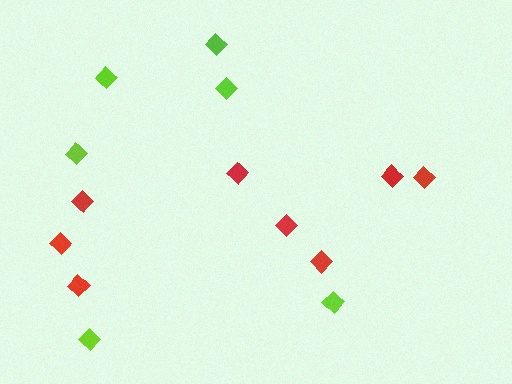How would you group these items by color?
There are 2 groups: one group of red diamonds (8) and one group of lime diamonds (6).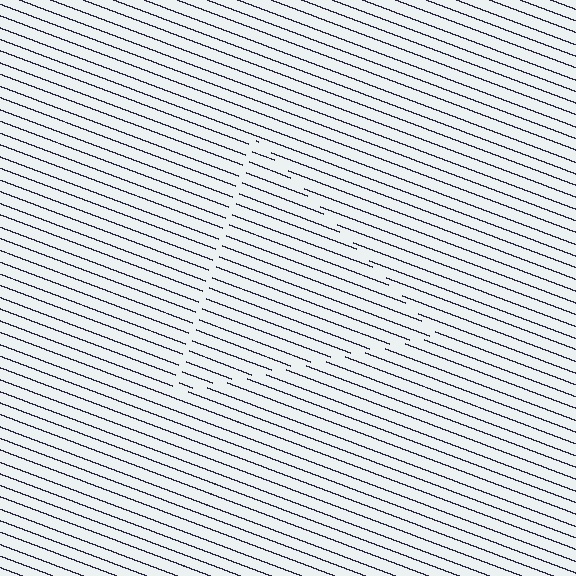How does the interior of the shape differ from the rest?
The interior of the shape contains the same grating, shifted by half a period — the contour is defined by the phase discontinuity where line-ends from the inner and outer gratings abut.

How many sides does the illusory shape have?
3 sides — the line-ends trace a triangle.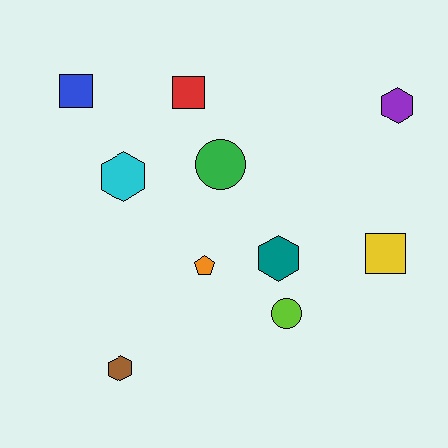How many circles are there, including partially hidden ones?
There are 2 circles.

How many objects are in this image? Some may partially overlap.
There are 10 objects.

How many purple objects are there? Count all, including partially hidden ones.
There is 1 purple object.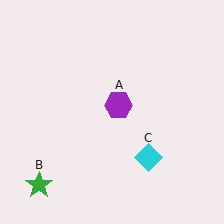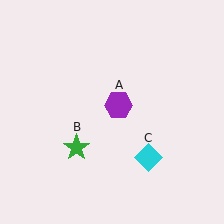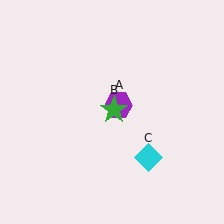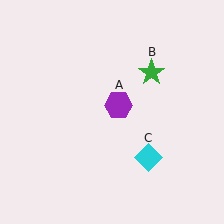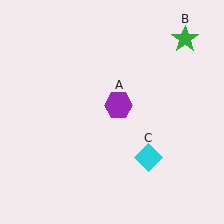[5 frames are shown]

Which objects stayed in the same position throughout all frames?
Purple hexagon (object A) and cyan diamond (object C) remained stationary.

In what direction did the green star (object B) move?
The green star (object B) moved up and to the right.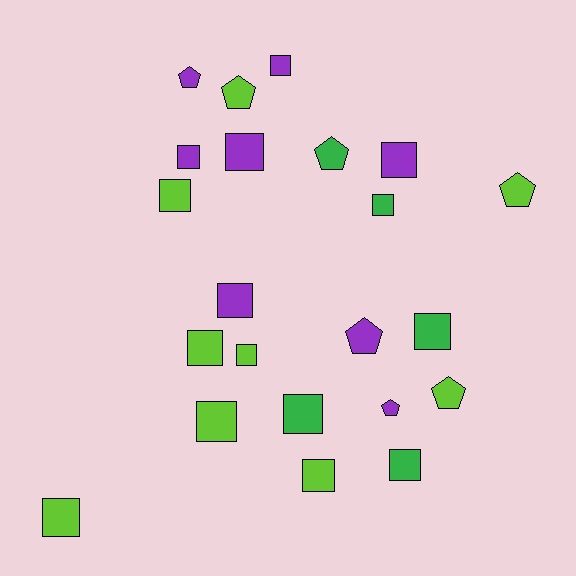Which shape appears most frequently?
Square, with 15 objects.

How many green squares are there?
There are 4 green squares.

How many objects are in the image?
There are 22 objects.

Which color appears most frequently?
Lime, with 9 objects.